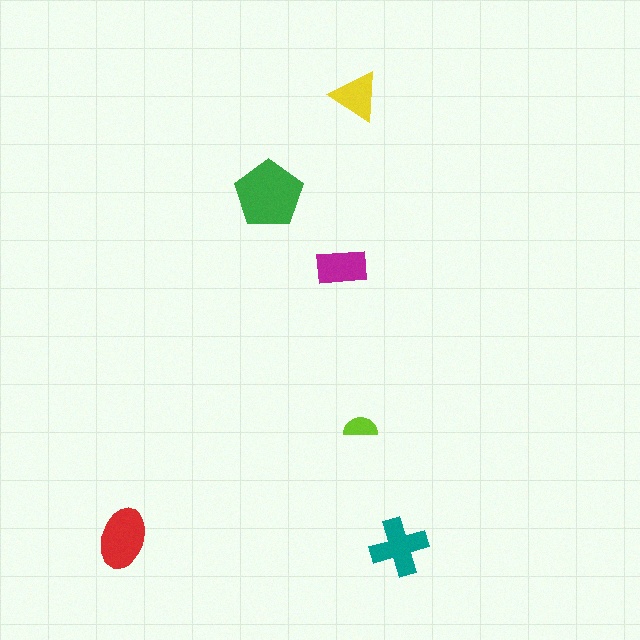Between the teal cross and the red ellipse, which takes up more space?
The red ellipse.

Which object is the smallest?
The lime semicircle.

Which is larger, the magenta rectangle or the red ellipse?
The red ellipse.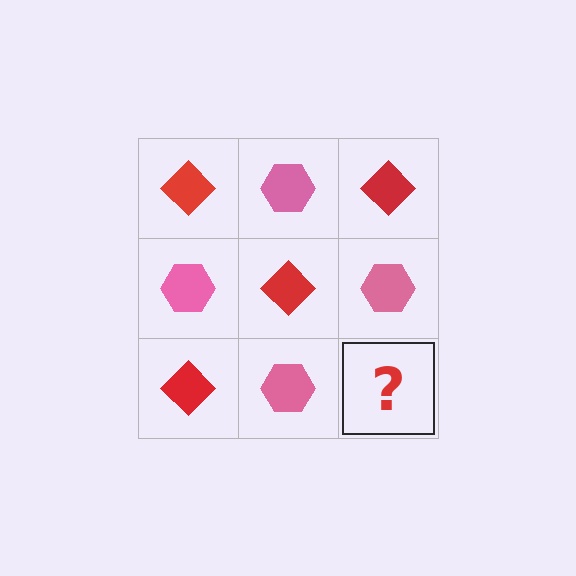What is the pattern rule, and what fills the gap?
The rule is that it alternates red diamond and pink hexagon in a checkerboard pattern. The gap should be filled with a red diamond.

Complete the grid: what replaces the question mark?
The question mark should be replaced with a red diamond.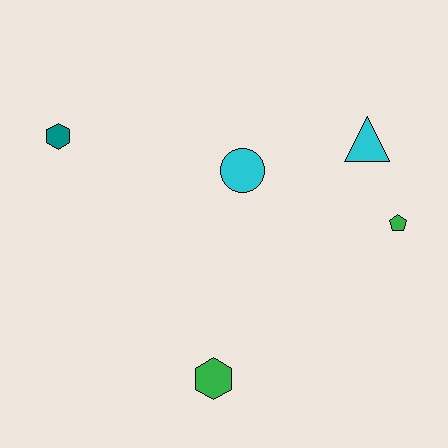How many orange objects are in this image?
There are no orange objects.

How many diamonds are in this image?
There are no diamonds.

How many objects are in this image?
There are 5 objects.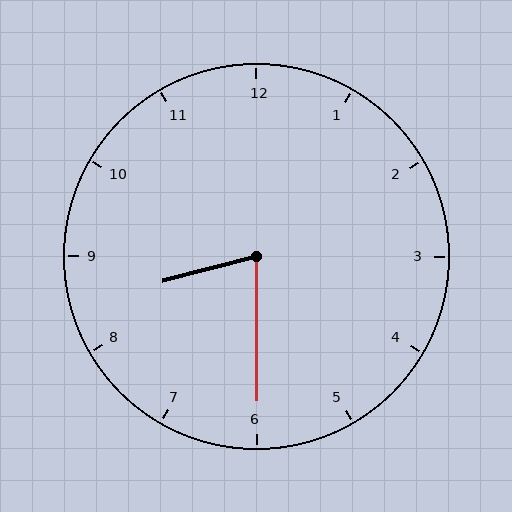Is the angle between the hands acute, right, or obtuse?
It is acute.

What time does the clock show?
8:30.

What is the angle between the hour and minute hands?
Approximately 75 degrees.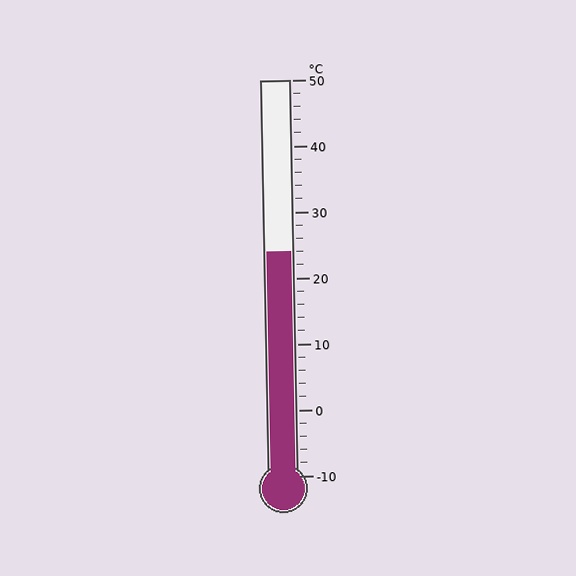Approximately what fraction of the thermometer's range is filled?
The thermometer is filled to approximately 55% of its range.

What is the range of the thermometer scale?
The thermometer scale ranges from -10°C to 50°C.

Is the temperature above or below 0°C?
The temperature is above 0°C.